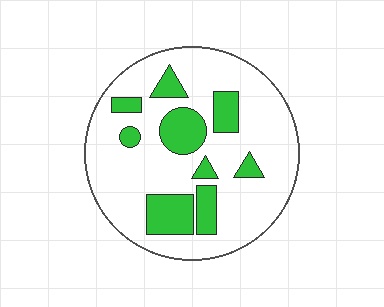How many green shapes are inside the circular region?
9.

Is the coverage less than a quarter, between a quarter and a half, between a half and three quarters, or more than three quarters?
Less than a quarter.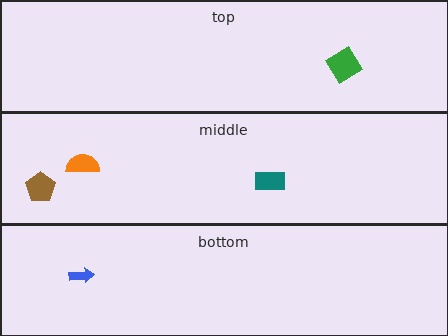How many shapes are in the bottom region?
1.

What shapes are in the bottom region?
The blue arrow.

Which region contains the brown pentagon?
The middle region.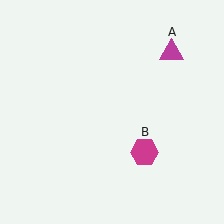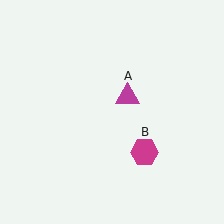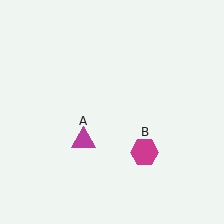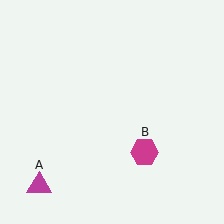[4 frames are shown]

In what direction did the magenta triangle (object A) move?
The magenta triangle (object A) moved down and to the left.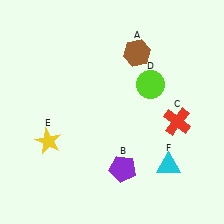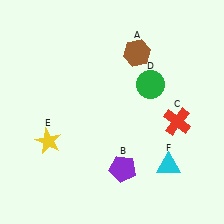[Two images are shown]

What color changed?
The circle (D) changed from lime in Image 1 to green in Image 2.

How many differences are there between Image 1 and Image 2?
There is 1 difference between the two images.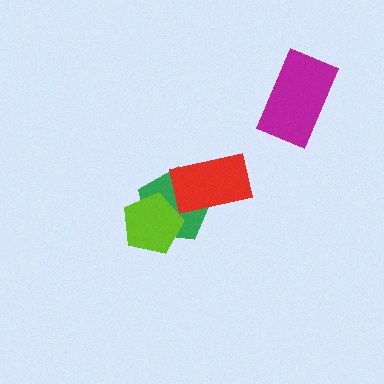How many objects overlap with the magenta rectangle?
0 objects overlap with the magenta rectangle.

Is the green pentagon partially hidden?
Yes, it is partially covered by another shape.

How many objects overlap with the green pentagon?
2 objects overlap with the green pentagon.